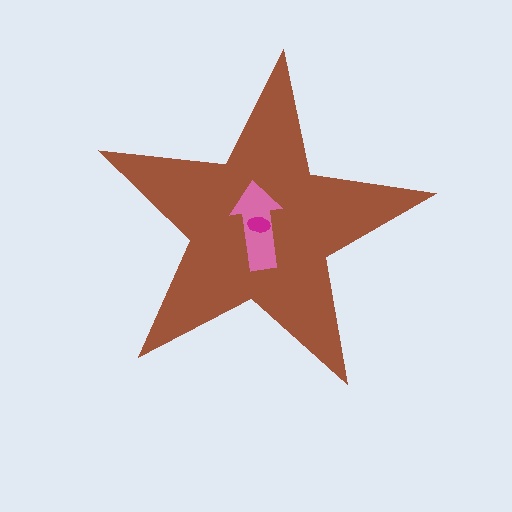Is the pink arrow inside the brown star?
Yes.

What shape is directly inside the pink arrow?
The magenta ellipse.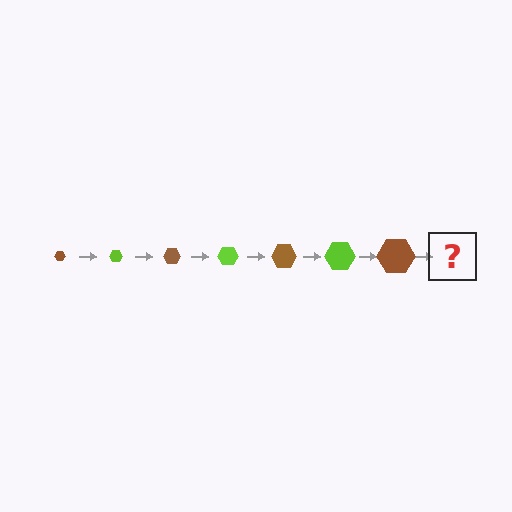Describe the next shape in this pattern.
It should be a lime hexagon, larger than the previous one.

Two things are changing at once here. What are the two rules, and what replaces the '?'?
The two rules are that the hexagon grows larger each step and the color cycles through brown and lime. The '?' should be a lime hexagon, larger than the previous one.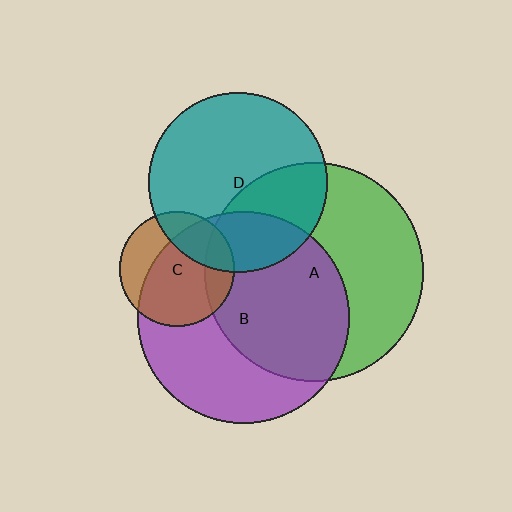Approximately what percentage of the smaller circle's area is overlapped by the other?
Approximately 20%.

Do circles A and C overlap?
Yes.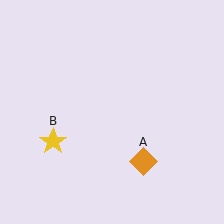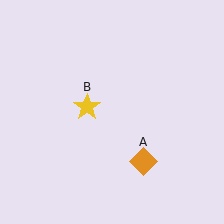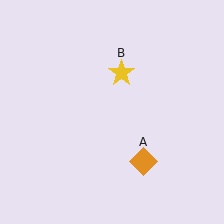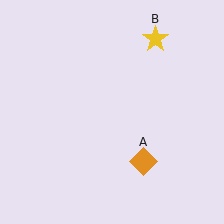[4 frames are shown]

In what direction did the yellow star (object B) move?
The yellow star (object B) moved up and to the right.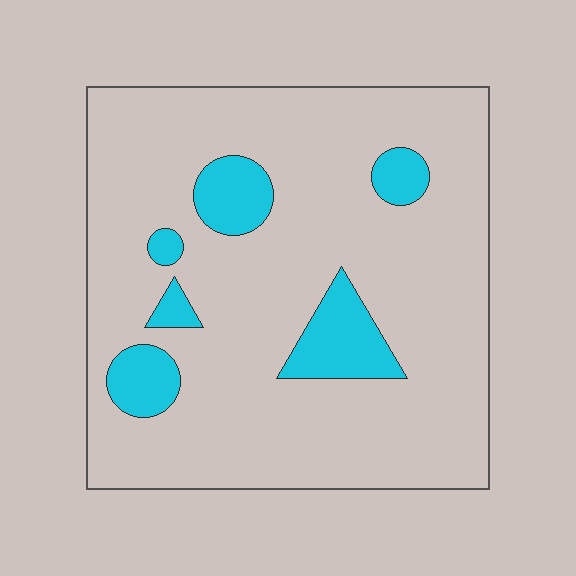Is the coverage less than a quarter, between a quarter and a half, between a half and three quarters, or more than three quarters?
Less than a quarter.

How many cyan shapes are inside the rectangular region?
6.